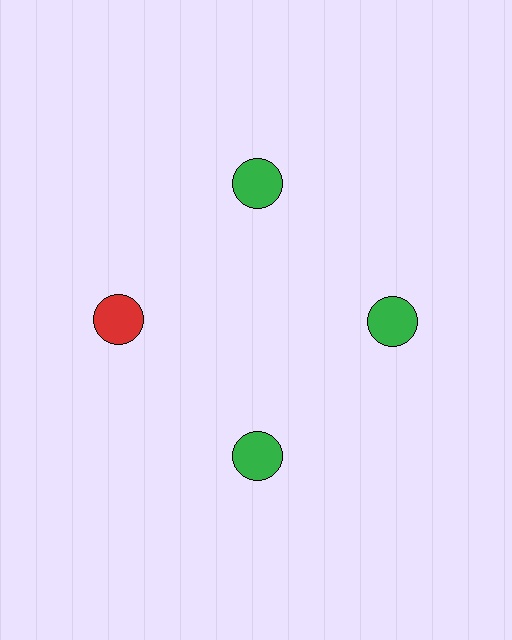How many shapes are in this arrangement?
There are 4 shapes arranged in a ring pattern.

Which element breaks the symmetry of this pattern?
The red circle at roughly the 9 o'clock position breaks the symmetry. All other shapes are green circles.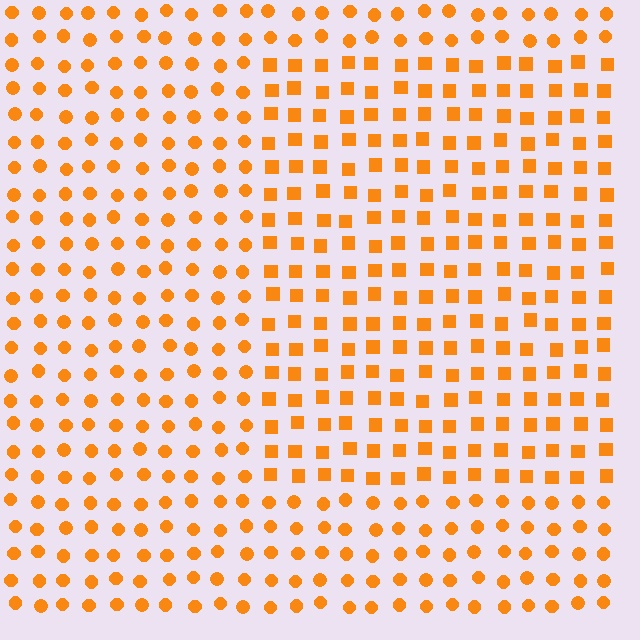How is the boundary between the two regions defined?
The boundary is defined by a change in element shape: squares inside vs. circles outside. All elements share the same color and spacing.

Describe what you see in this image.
The image is filled with small orange elements arranged in a uniform grid. A rectangle-shaped region contains squares, while the surrounding area contains circles. The boundary is defined purely by the change in element shape.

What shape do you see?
I see a rectangle.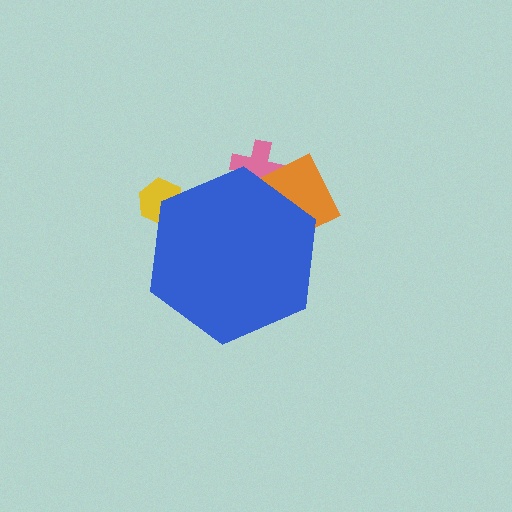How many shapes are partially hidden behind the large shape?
3 shapes are partially hidden.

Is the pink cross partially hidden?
Yes, the pink cross is partially hidden behind the blue hexagon.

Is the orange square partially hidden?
Yes, the orange square is partially hidden behind the blue hexagon.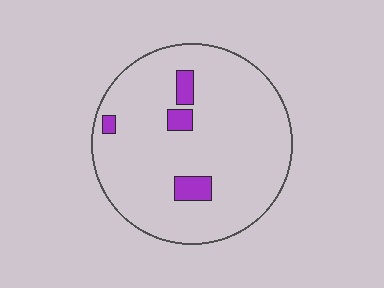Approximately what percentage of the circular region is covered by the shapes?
Approximately 10%.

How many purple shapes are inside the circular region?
4.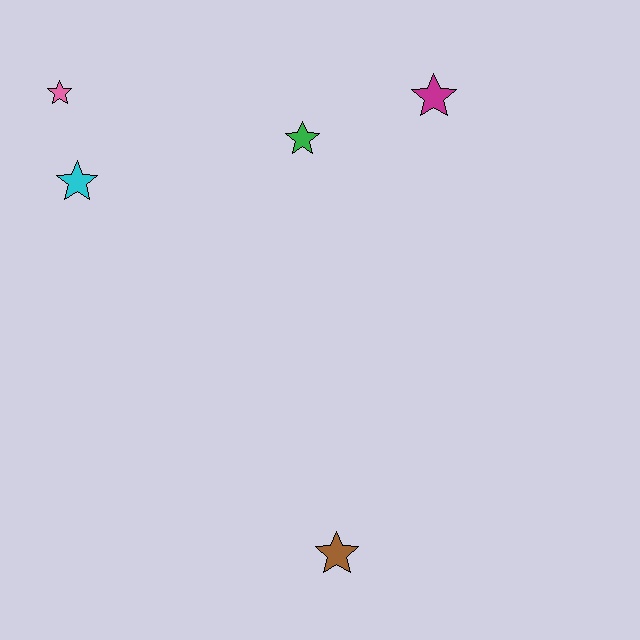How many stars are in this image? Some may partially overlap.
There are 5 stars.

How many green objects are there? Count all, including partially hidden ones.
There is 1 green object.